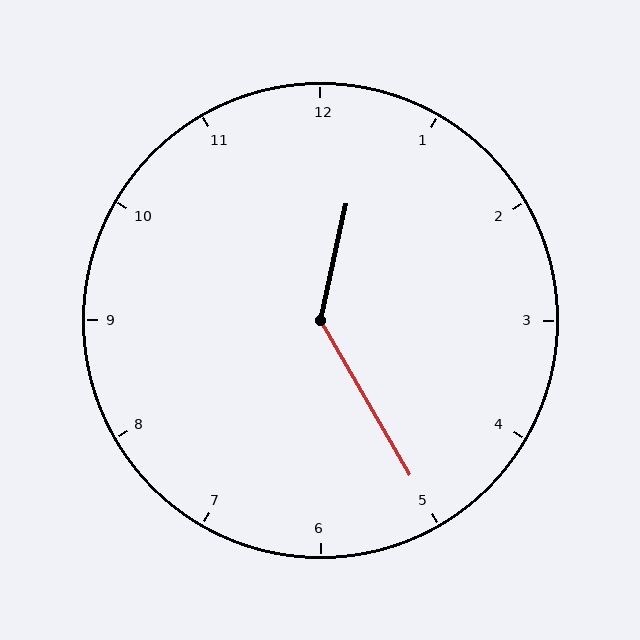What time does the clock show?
12:25.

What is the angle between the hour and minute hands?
Approximately 138 degrees.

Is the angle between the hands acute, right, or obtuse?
It is obtuse.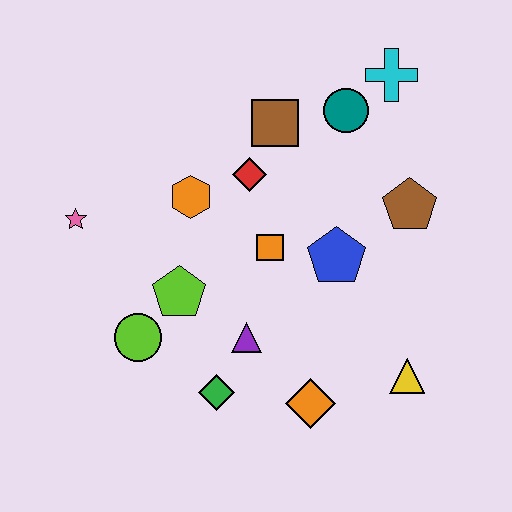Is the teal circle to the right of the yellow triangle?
No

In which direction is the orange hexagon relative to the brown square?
The orange hexagon is to the left of the brown square.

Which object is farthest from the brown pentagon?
The pink star is farthest from the brown pentagon.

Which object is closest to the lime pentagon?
The lime circle is closest to the lime pentagon.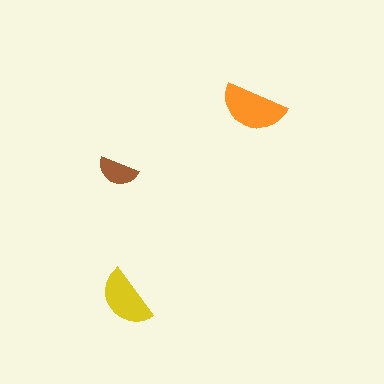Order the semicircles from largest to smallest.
the orange one, the yellow one, the brown one.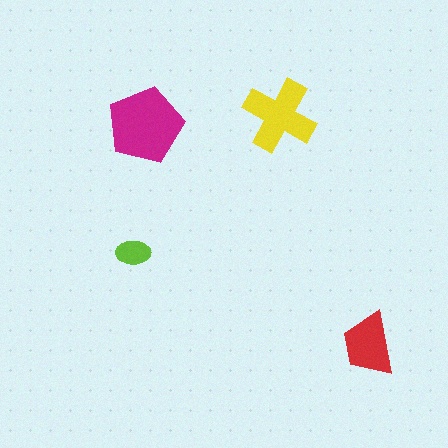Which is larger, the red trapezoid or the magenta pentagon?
The magenta pentagon.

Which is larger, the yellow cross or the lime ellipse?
The yellow cross.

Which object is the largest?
The magenta pentagon.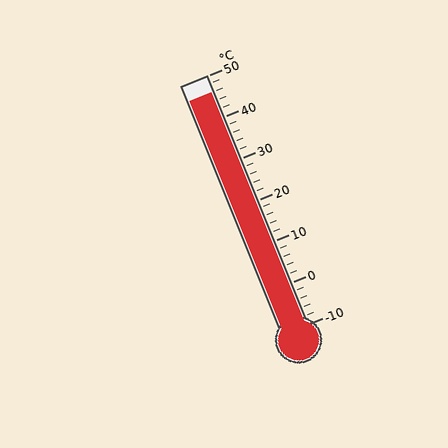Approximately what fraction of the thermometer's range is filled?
The thermometer is filled to approximately 95% of its range.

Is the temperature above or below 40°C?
The temperature is above 40°C.